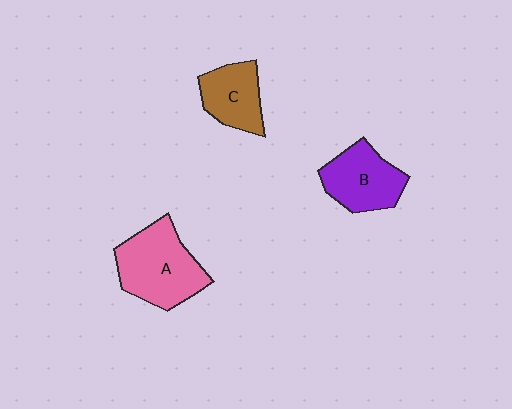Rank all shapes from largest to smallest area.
From largest to smallest: A (pink), B (purple), C (brown).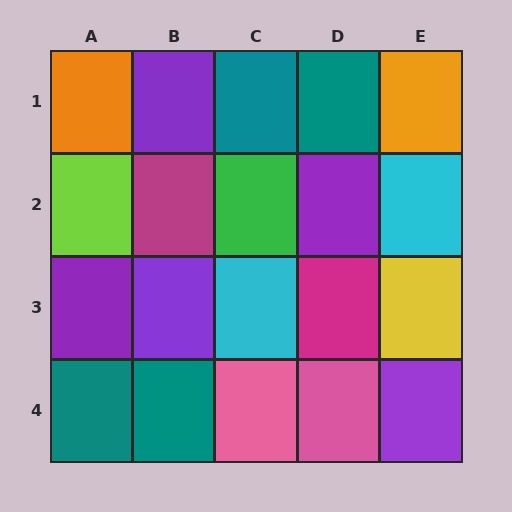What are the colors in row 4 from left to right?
Teal, teal, pink, pink, purple.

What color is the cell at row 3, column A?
Purple.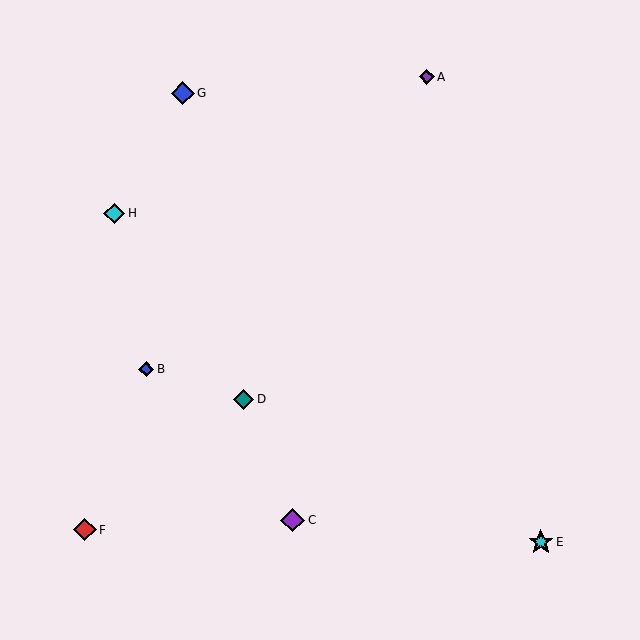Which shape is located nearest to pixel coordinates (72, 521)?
The red diamond (labeled F) at (85, 530) is nearest to that location.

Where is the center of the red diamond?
The center of the red diamond is at (85, 530).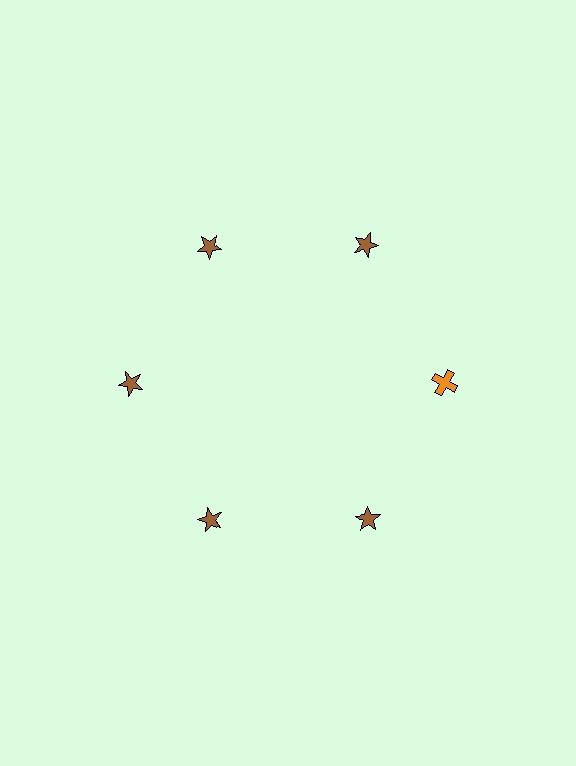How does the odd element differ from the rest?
It differs in both color (orange instead of brown) and shape (cross instead of star).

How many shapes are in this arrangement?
There are 6 shapes arranged in a ring pattern.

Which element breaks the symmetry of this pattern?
The orange cross at roughly the 3 o'clock position breaks the symmetry. All other shapes are brown stars.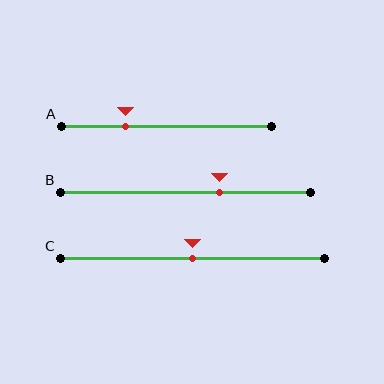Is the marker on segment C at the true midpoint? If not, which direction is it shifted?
Yes, the marker on segment C is at the true midpoint.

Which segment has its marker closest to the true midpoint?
Segment C has its marker closest to the true midpoint.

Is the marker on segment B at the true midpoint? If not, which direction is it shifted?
No, the marker on segment B is shifted to the right by about 14% of the segment length.